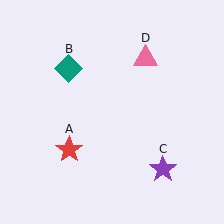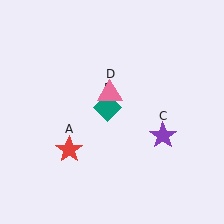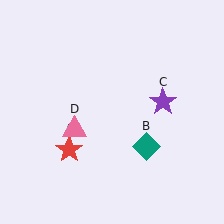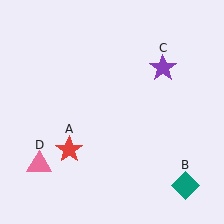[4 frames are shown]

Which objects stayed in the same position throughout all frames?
Red star (object A) remained stationary.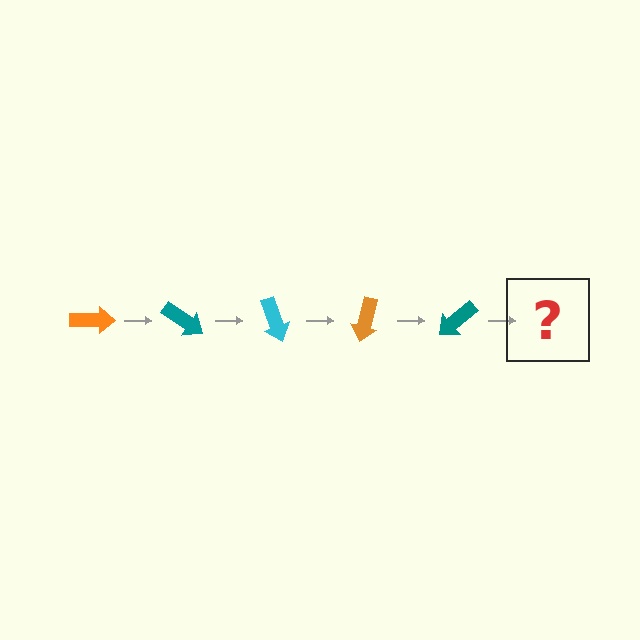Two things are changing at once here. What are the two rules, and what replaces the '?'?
The two rules are that it rotates 35 degrees each step and the color cycles through orange, teal, and cyan. The '?' should be a cyan arrow, rotated 175 degrees from the start.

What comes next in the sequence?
The next element should be a cyan arrow, rotated 175 degrees from the start.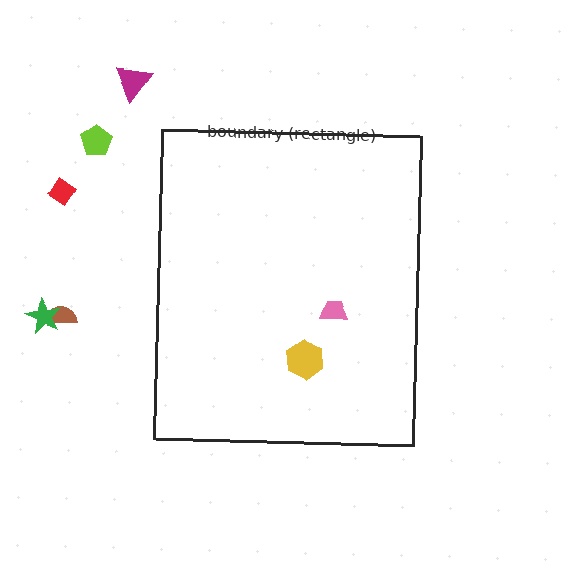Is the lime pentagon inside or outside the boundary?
Outside.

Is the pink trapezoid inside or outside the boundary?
Inside.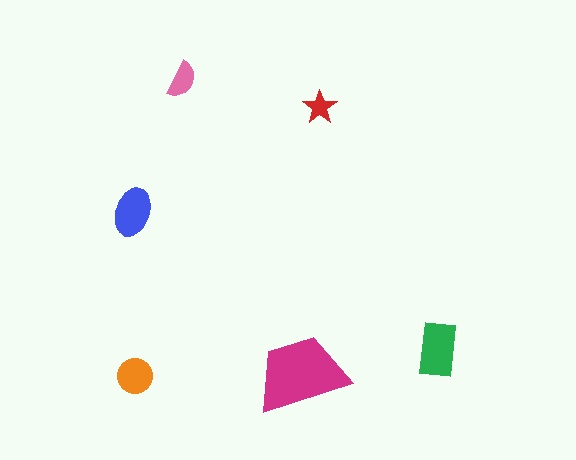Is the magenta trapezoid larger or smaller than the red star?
Larger.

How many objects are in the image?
There are 6 objects in the image.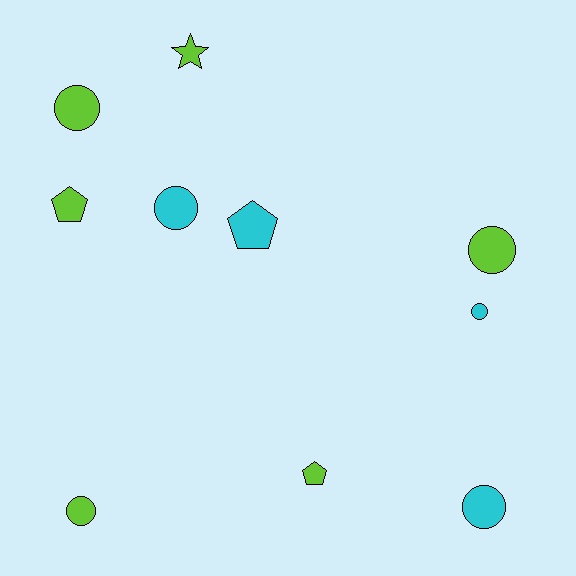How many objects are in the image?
There are 10 objects.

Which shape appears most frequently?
Circle, with 6 objects.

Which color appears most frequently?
Lime, with 6 objects.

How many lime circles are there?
There are 3 lime circles.